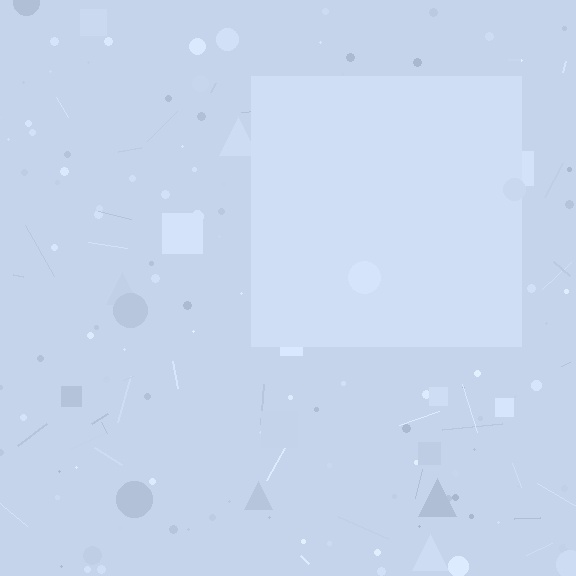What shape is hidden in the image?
A square is hidden in the image.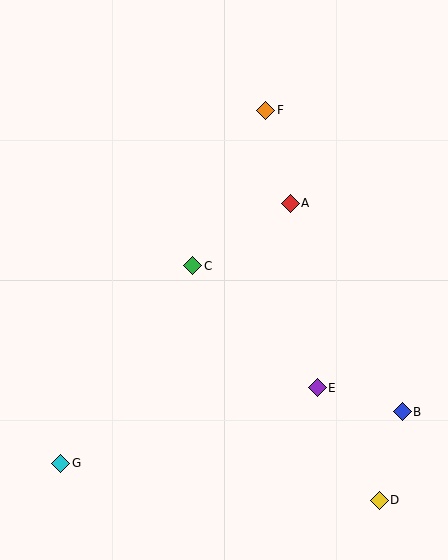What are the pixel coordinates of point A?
Point A is at (290, 203).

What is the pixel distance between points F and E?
The distance between F and E is 282 pixels.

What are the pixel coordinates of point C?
Point C is at (193, 266).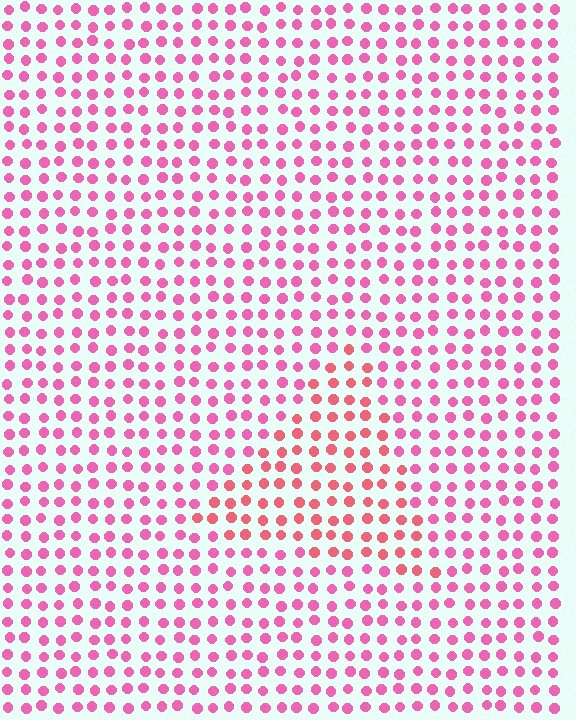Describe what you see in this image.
The image is filled with small pink elements in a uniform arrangement. A triangle-shaped region is visible where the elements are tinted to a slightly different hue, forming a subtle color boundary.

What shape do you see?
I see a triangle.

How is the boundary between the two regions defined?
The boundary is defined purely by a slight shift in hue (about 26 degrees). Spacing, size, and orientation are identical on both sides.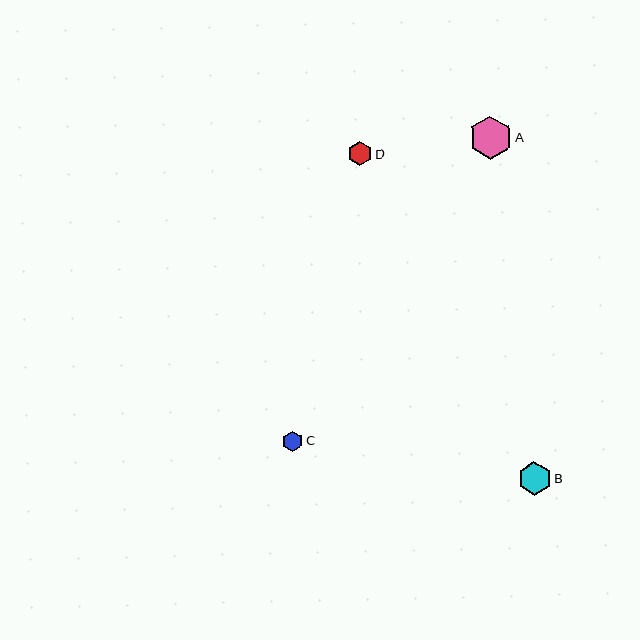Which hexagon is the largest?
Hexagon A is the largest with a size of approximately 43 pixels.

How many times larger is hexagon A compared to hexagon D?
Hexagon A is approximately 1.8 times the size of hexagon D.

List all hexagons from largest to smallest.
From largest to smallest: A, B, D, C.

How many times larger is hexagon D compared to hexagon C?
Hexagon D is approximately 1.2 times the size of hexagon C.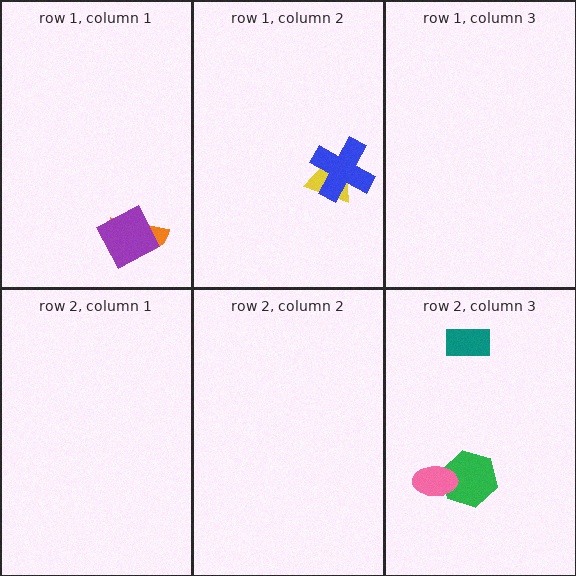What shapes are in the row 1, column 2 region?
The yellow trapezoid, the blue cross.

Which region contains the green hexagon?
The row 2, column 3 region.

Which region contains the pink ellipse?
The row 2, column 3 region.